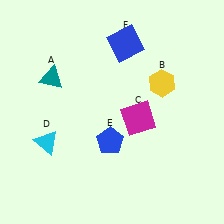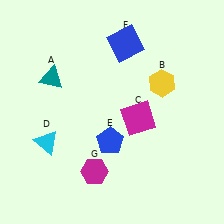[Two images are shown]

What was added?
A magenta hexagon (G) was added in Image 2.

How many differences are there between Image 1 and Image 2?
There is 1 difference between the two images.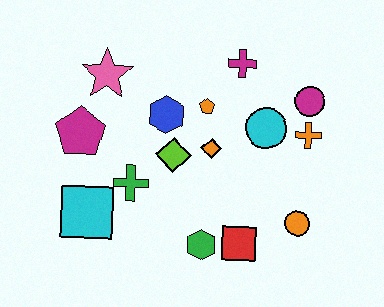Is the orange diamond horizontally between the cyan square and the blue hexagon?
No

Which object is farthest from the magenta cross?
The cyan square is farthest from the magenta cross.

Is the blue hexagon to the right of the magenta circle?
No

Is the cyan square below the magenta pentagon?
Yes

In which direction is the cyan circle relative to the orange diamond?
The cyan circle is to the right of the orange diamond.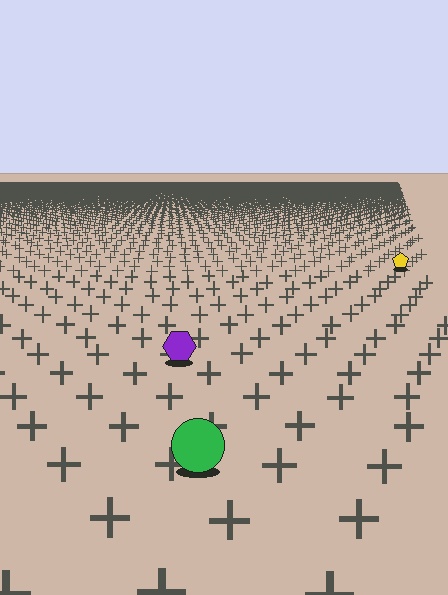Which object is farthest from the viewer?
The yellow pentagon is farthest from the viewer. It appears smaller and the ground texture around it is denser.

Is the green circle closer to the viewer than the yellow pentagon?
Yes. The green circle is closer — you can tell from the texture gradient: the ground texture is coarser near it.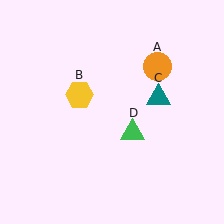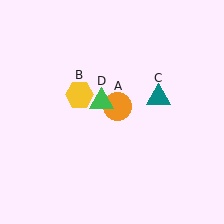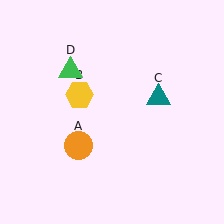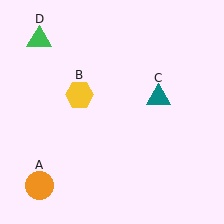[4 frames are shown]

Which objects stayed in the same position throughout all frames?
Yellow hexagon (object B) and teal triangle (object C) remained stationary.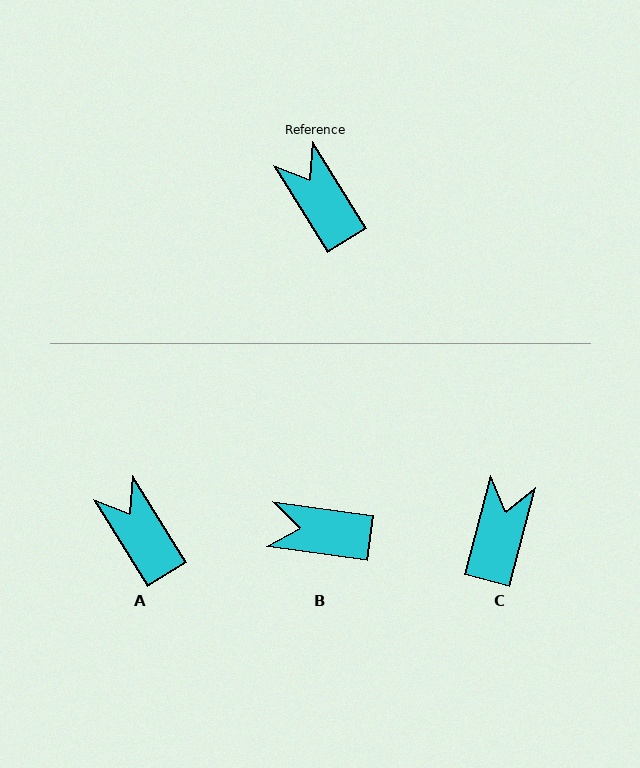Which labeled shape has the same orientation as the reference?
A.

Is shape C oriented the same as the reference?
No, it is off by about 46 degrees.